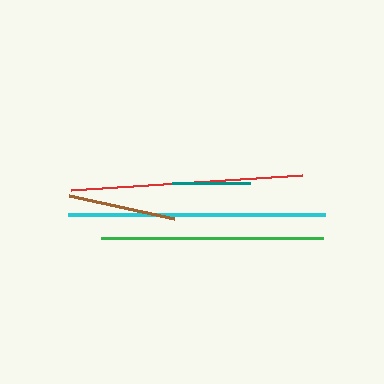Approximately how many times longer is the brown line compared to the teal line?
The brown line is approximately 1.4 times the length of the teal line.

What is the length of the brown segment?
The brown segment is approximately 108 pixels long.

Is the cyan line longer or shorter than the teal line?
The cyan line is longer than the teal line.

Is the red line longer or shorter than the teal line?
The red line is longer than the teal line.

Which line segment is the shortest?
The teal line is the shortest at approximately 78 pixels.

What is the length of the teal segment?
The teal segment is approximately 78 pixels long.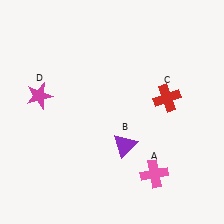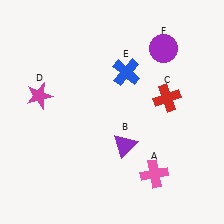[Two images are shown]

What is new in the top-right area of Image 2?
A blue cross (E) was added in the top-right area of Image 2.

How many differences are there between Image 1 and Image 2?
There are 2 differences between the two images.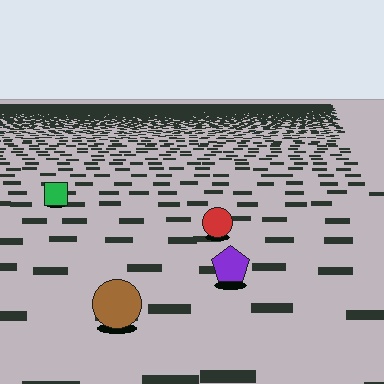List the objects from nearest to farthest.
From nearest to farthest: the brown circle, the purple pentagon, the red circle, the green square.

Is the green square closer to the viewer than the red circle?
No. The red circle is closer — you can tell from the texture gradient: the ground texture is coarser near it.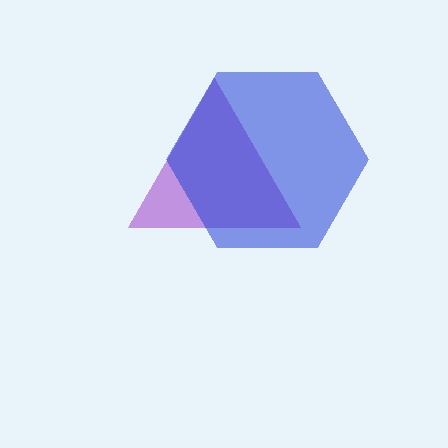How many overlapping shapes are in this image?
There are 2 overlapping shapes in the image.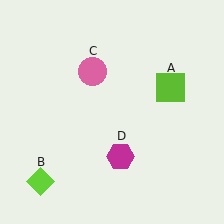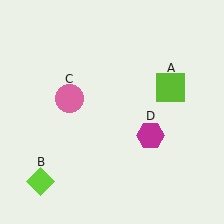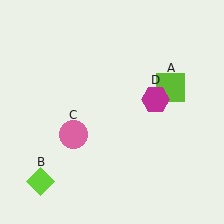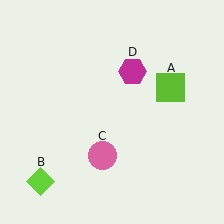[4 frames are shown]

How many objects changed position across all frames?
2 objects changed position: pink circle (object C), magenta hexagon (object D).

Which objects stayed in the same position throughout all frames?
Lime square (object A) and lime diamond (object B) remained stationary.